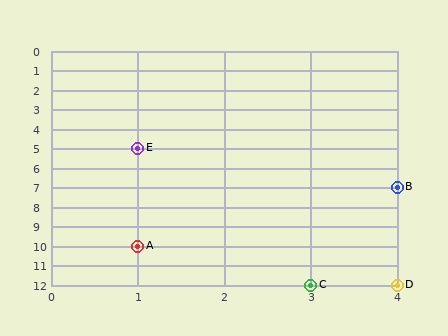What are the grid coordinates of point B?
Point B is at grid coordinates (4, 7).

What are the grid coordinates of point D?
Point D is at grid coordinates (4, 12).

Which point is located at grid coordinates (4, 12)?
Point D is at (4, 12).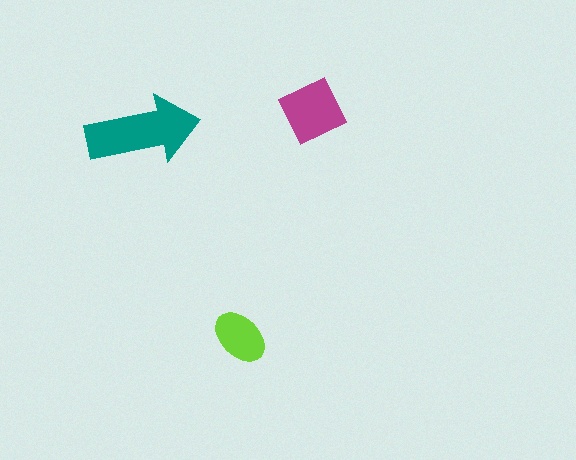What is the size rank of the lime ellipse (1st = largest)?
3rd.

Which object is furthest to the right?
The magenta square is rightmost.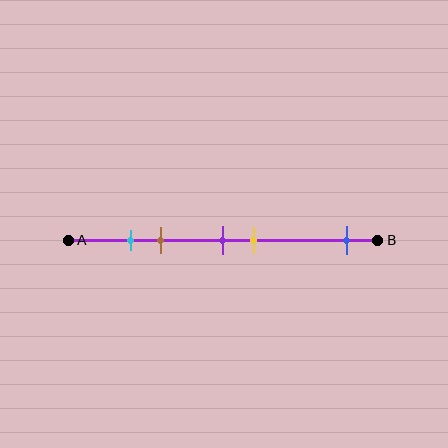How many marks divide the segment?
There are 5 marks dividing the segment.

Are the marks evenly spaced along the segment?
No, the marks are not evenly spaced.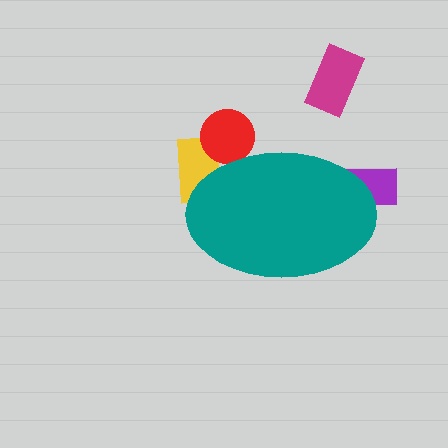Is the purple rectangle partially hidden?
Yes, the purple rectangle is partially hidden behind the teal ellipse.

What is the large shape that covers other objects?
A teal ellipse.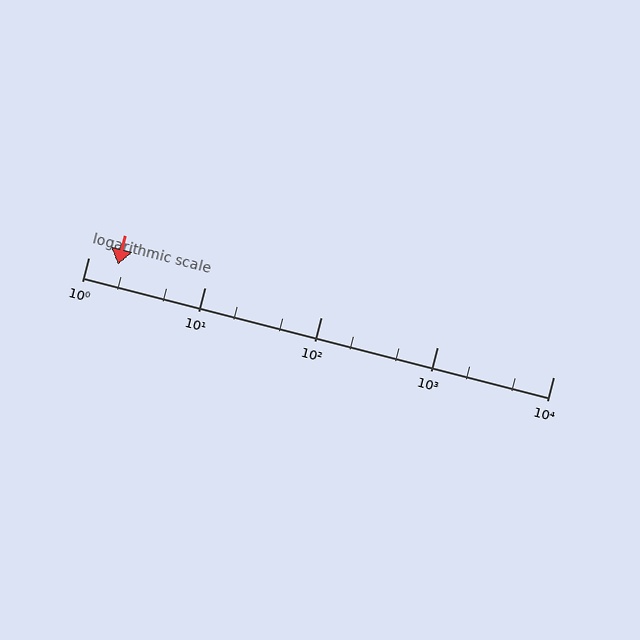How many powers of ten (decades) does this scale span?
The scale spans 4 decades, from 1 to 10000.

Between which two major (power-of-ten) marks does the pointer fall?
The pointer is between 1 and 10.